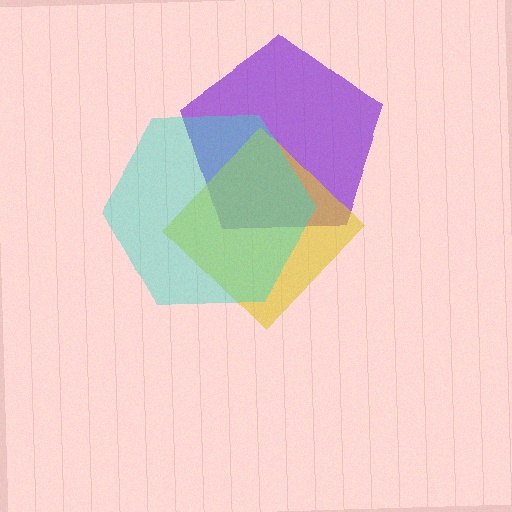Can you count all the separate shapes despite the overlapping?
Yes, there are 3 separate shapes.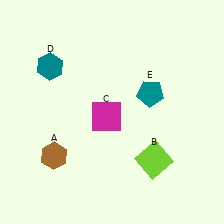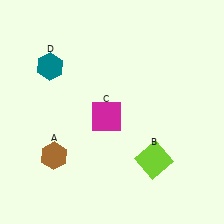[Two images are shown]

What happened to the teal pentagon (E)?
The teal pentagon (E) was removed in Image 2. It was in the top-right area of Image 1.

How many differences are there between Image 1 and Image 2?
There is 1 difference between the two images.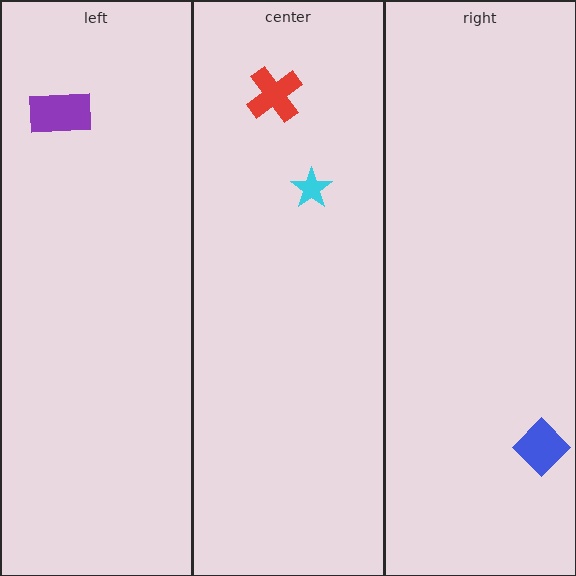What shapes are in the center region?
The red cross, the cyan star.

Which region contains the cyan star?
The center region.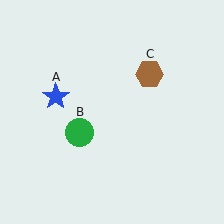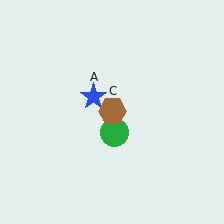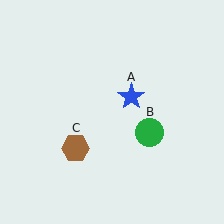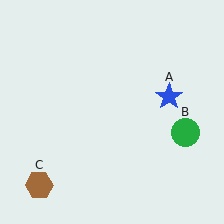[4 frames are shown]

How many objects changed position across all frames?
3 objects changed position: blue star (object A), green circle (object B), brown hexagon (object C).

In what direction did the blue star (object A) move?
The blue star (object A) moved right.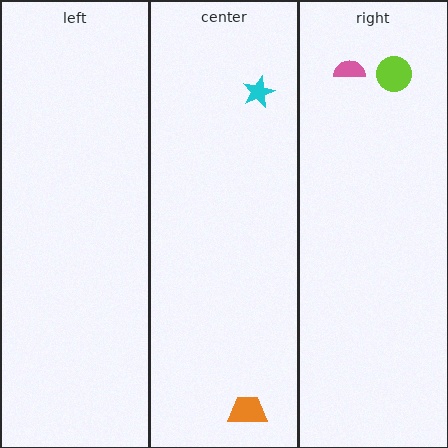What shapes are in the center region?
The cyan star, the orange trapezoid.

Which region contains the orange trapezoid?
The center region.